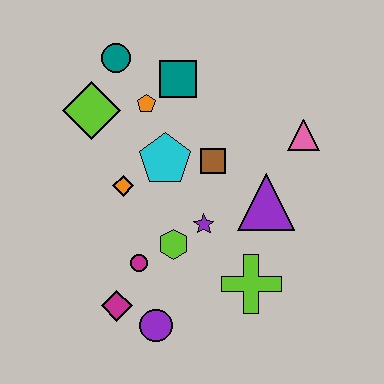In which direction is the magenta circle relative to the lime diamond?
The magenta circle is below the lime diamond.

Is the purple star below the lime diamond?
Yes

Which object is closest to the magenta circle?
The lime hexagon is closest to the magenta circle.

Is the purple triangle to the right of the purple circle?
Yes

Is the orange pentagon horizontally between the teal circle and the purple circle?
Yes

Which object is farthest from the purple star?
The teal circle is farthest from the purple star.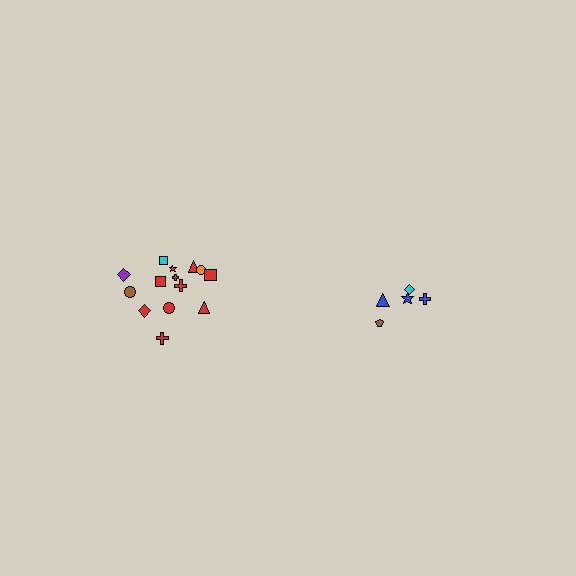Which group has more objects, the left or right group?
The left group.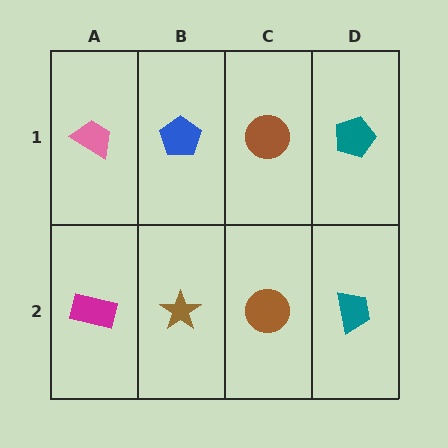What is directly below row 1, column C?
A brown circle.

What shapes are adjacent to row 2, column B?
A blue pentagon (row 1, column B), a magenta rectangle (row 2, column A), a brown circle (row 2, column C).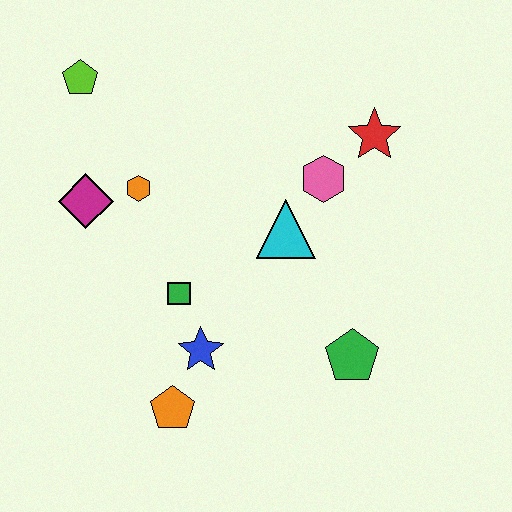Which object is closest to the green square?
The blue star is closest to the green square.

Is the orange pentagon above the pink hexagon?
No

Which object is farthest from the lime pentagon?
The green pentagon is farthest from the lime pentagon.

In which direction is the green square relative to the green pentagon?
The green square is to the left of the green pentagon.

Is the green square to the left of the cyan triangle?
Yes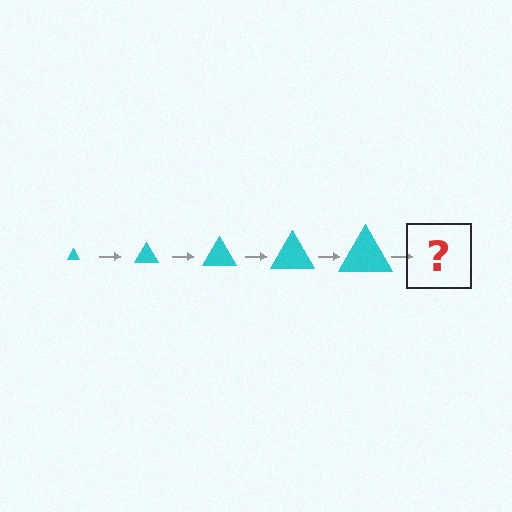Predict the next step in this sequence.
The next step is a cyan triangle, larger than the previous one.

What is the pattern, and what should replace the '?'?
The pattern is that the triangle gets progressively larger each step. The '?' should be a cyan triangle, larger than the previous one.